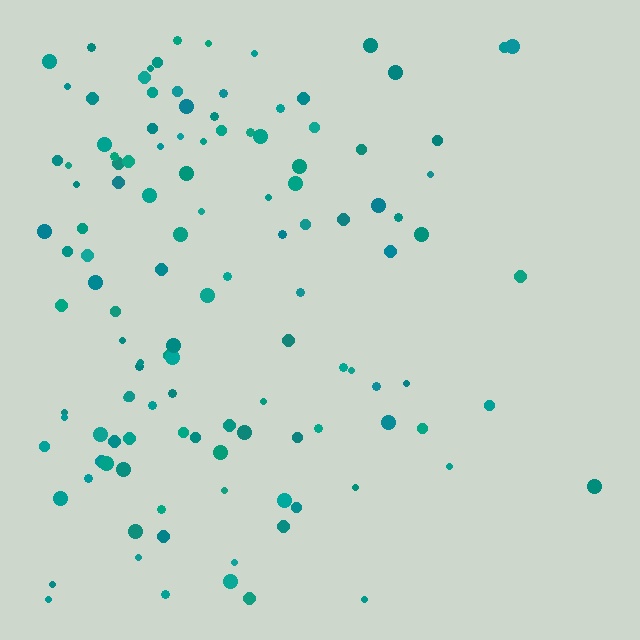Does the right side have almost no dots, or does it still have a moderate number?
Still a moderate number, just noticeably fewer than the left.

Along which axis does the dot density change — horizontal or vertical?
Horizontal.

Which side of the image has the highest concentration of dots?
The left.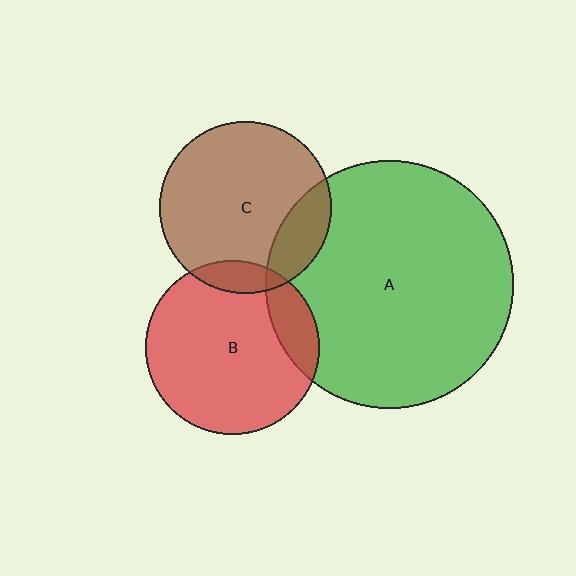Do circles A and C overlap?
Yes.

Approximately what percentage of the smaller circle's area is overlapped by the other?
Approximately 20%.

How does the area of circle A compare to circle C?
Approximately 2.1 times.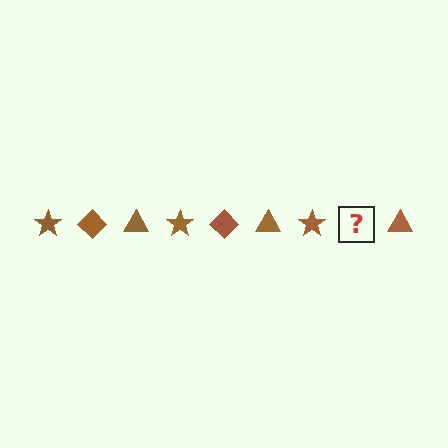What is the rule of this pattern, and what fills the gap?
The rule is that the pattern cycles through star, diamond, triangle shapes in brown. The gap should be filled with a brown diamond.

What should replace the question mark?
The question mark should be replaced with a brown diamond.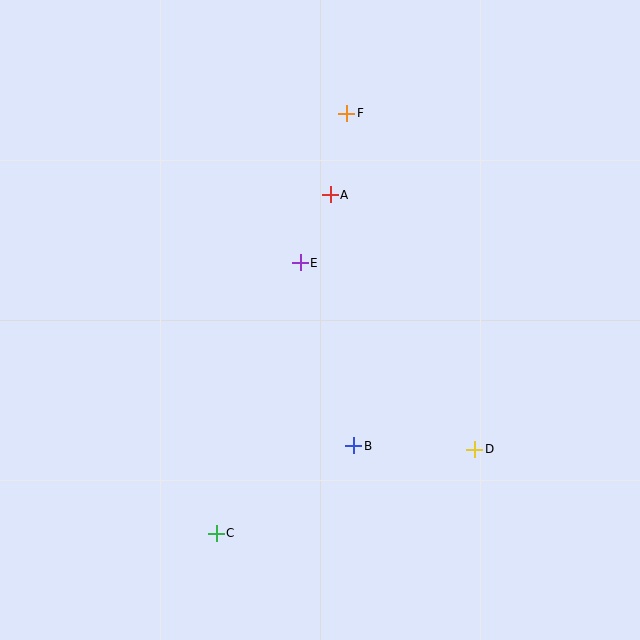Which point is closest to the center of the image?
Point E at (300, 263) is closest to the center.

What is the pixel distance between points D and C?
The distance between D and C is 272 pixels.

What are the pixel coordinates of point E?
Point E is at (300, 263).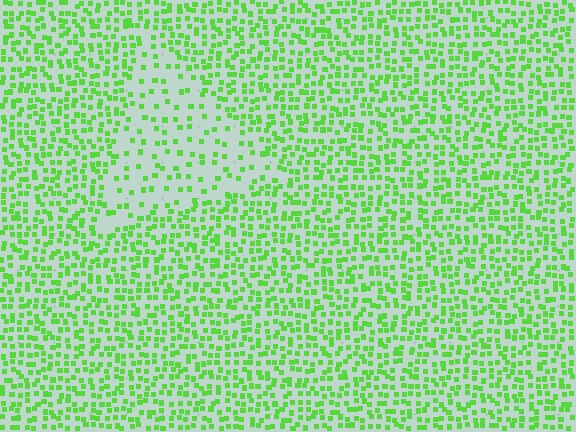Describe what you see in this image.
The image contains small lime elements arranged at two different densities. A triangle-shaped region is visible where the elements are less densely packed than the surrounding area.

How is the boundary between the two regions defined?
The boundary is defined by a change in element density (approximately 2.4x ratio). All elements are the same color, size, and shape.